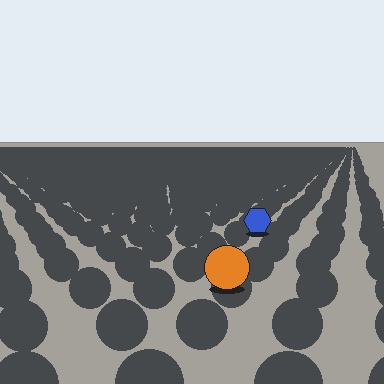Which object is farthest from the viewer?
The blue hexagon is farthest from the viewer. It appears smaller and the ground texture around it is denser.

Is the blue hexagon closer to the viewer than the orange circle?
No. The orange circle is closer — you can tell from the texture gradient: the ground texture is coarser near it.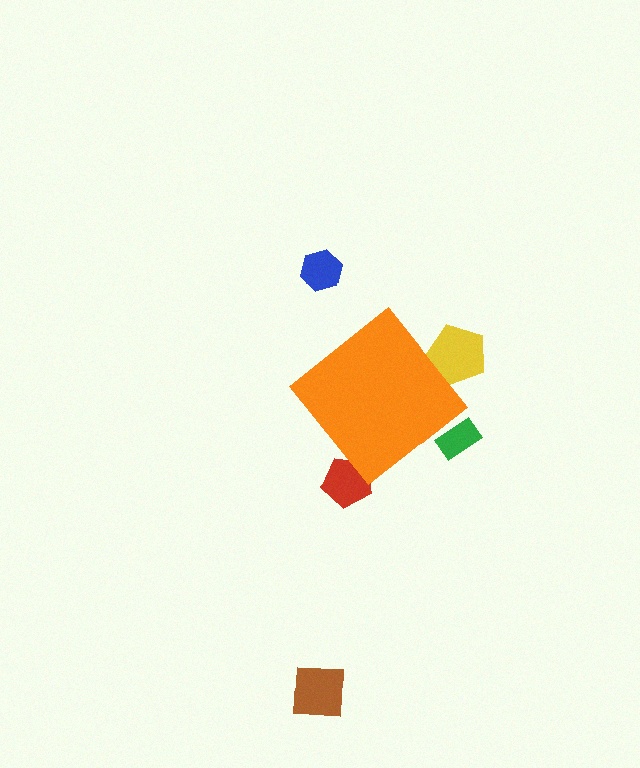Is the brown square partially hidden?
No, the brown square is fully visible.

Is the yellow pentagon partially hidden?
Yes, the yellow pentagon is partially hidden behind the orange diamond.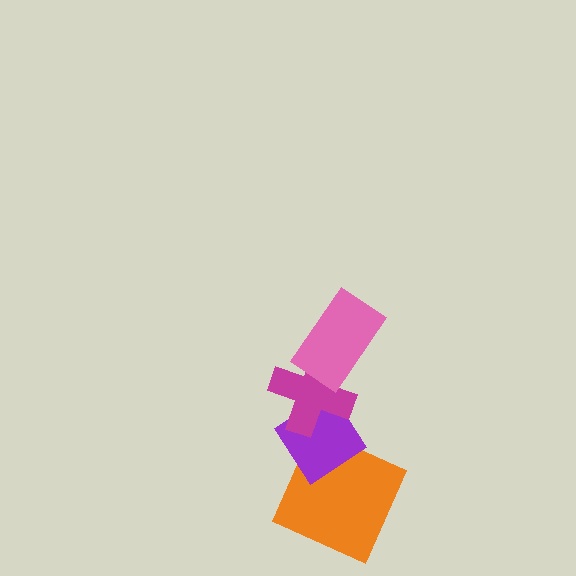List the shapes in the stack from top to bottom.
From top to bottom: the pink rectangle, the magenta cross, the purple diamond, the orange square.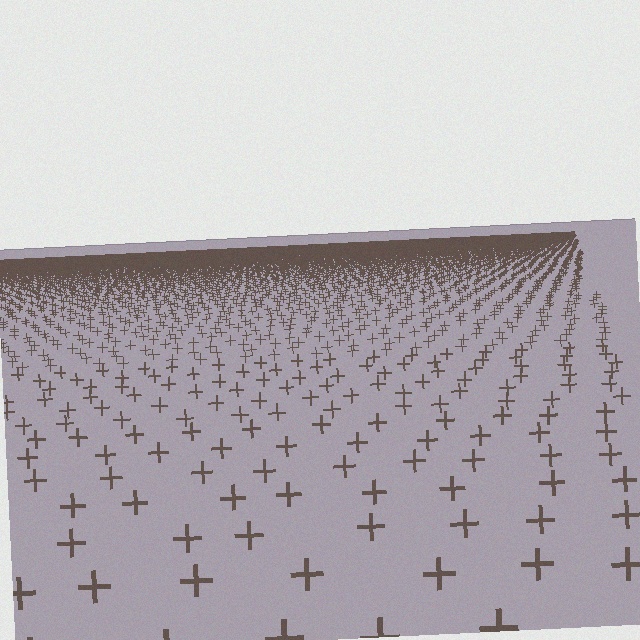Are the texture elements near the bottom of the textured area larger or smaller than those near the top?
Larger. Near the bottom, elements are closer to the viewer and appear at a bigger on-screen size.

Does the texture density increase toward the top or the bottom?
Density increases toward the top.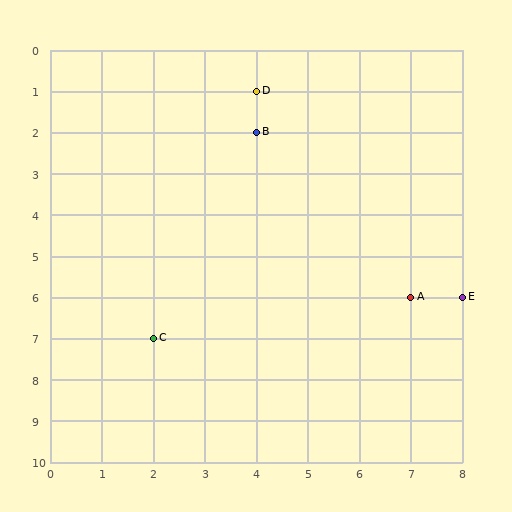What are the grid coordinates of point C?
Point C is at grid coordinates (2, 7).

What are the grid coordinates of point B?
Point B is at grid coordinates (4, 2).